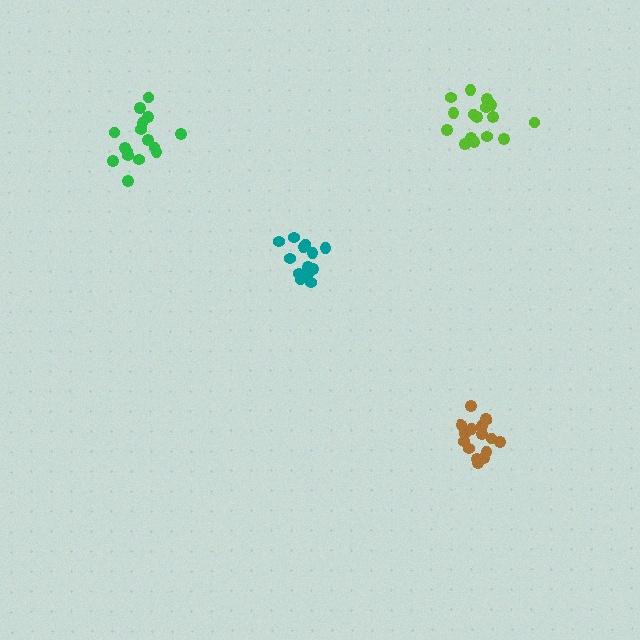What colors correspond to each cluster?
The clusters are colored: brown, green, lime, teal.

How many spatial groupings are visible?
There are 4 spatial groupings.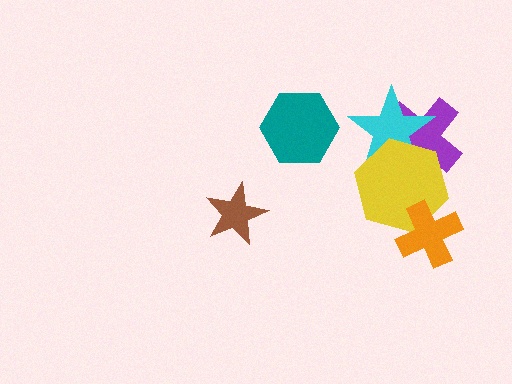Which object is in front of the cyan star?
The yellow hexagon is in front of the cyan star.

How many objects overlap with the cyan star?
2 objects overlap with the cyan star.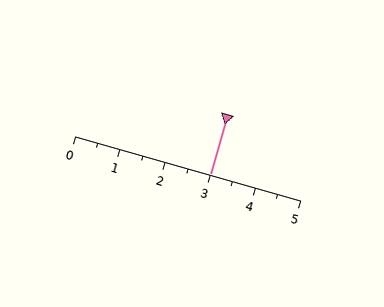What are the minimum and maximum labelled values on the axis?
The axis runs from 0 to 5.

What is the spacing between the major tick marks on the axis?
The major ticks are spaced 1 apart.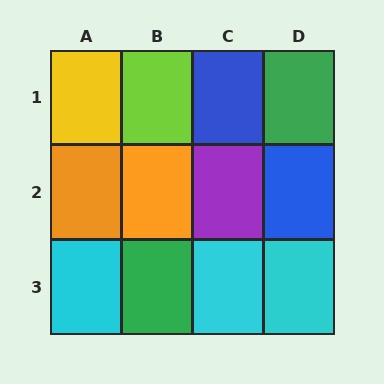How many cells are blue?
2 cells are blue.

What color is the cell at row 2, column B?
Orange.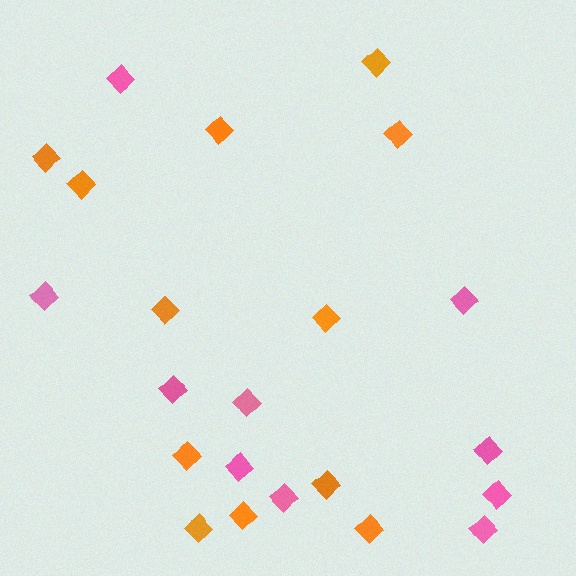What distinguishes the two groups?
There are 2 groups: one group of orange diamonds (12) and one group of pink diamonds (10).